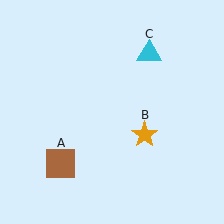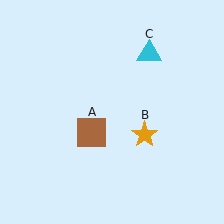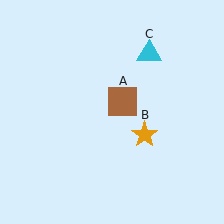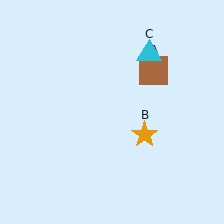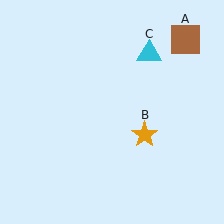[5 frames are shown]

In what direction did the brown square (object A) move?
The brown square (object A) moved up and to the right.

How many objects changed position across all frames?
1 object changed position: brown square (object A).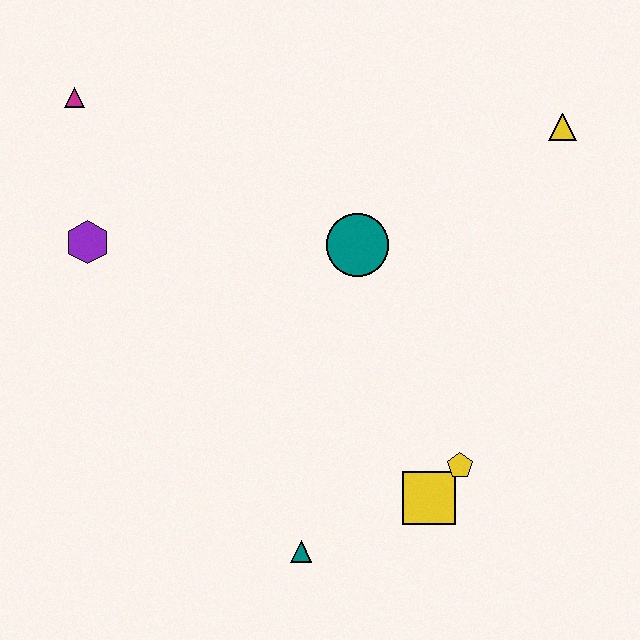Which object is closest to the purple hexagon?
The magenta triangle is closest to the purple hexagon.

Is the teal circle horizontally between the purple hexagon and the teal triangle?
No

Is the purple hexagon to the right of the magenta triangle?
Yes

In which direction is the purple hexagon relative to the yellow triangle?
The purple hexagon is to the left of the yellow triangle.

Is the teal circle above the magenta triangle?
No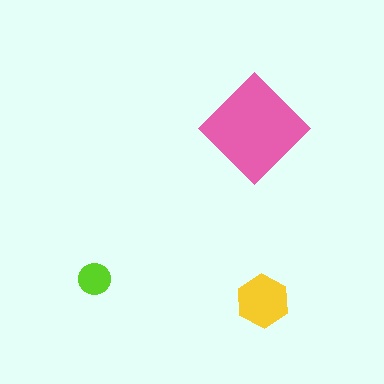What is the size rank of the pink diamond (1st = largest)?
1st.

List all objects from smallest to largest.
The lime circle, the yellow hexagon, the pink diamond.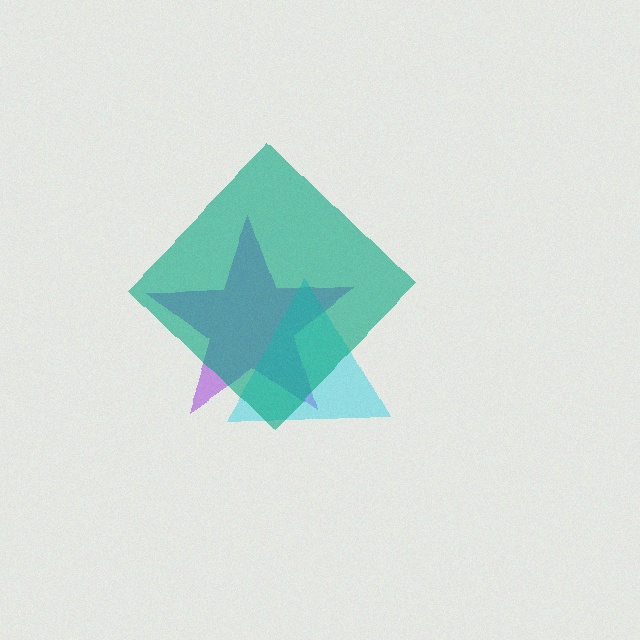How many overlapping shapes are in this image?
There are 3 overlapping shapes in the image.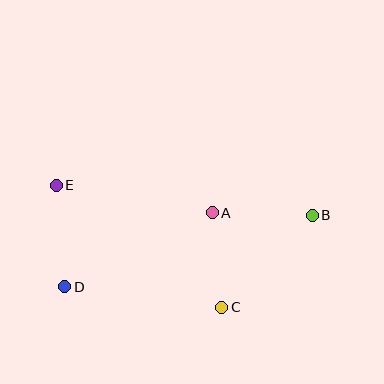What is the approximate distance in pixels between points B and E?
The distance between B and E is approximately 258 pixels.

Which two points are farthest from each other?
Points B and D are farthest from each other.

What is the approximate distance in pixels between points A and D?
The distance between A and D is approximately 165 pixels.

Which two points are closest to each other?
Points A and C are closest to each other.